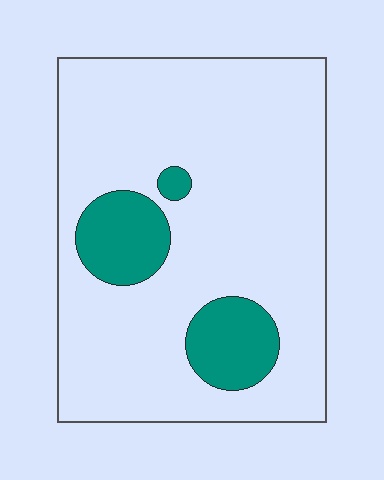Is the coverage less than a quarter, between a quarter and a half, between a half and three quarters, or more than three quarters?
Less than a quarter.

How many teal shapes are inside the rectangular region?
3.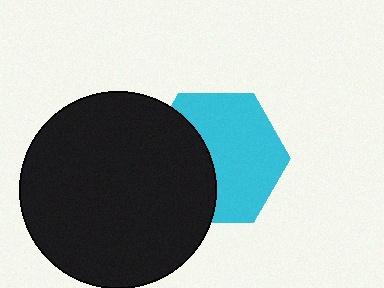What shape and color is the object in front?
The object in front is a black circle.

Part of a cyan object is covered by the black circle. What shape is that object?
It is a hexagon.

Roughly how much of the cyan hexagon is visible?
About half of it is visible (roughly 61%).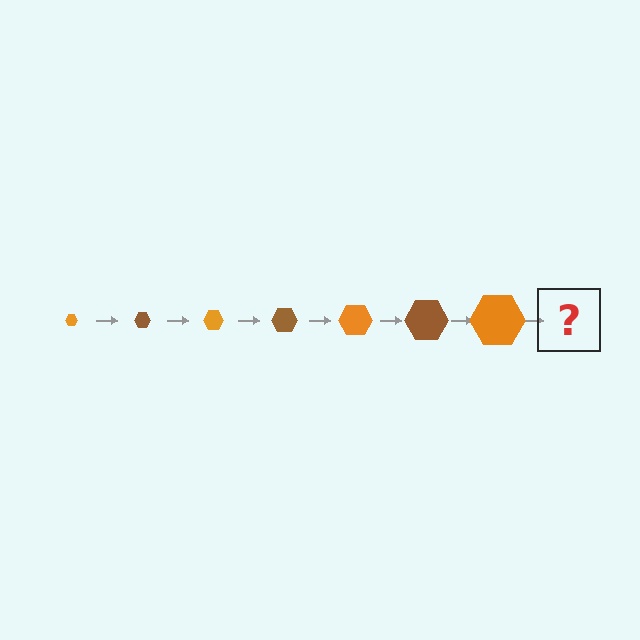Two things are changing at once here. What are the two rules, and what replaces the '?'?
The two rules are that the hexagon grows larger each step and the color cycles through orange and brown. The '?' should be a brown hexagon, larger than the previous one.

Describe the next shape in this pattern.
It should be a brown hexagon, larger than the previous one.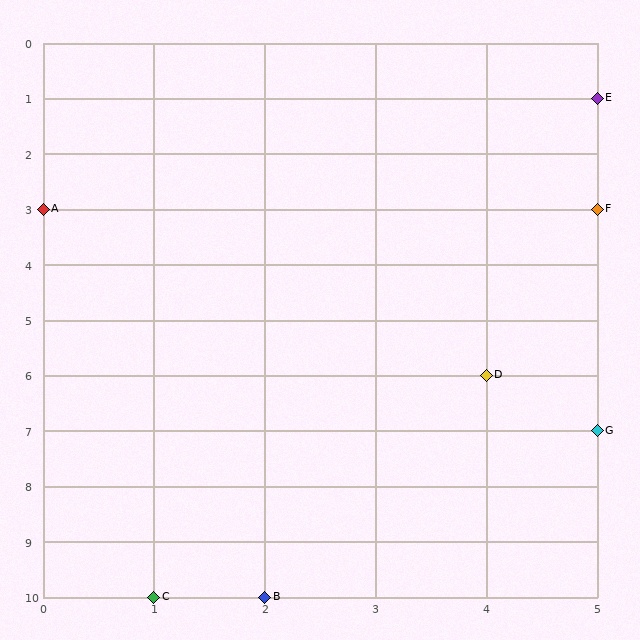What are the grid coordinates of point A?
Point A is at grid coordinates (0, 3).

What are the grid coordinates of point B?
Point B is at grid coordinates (2, 10).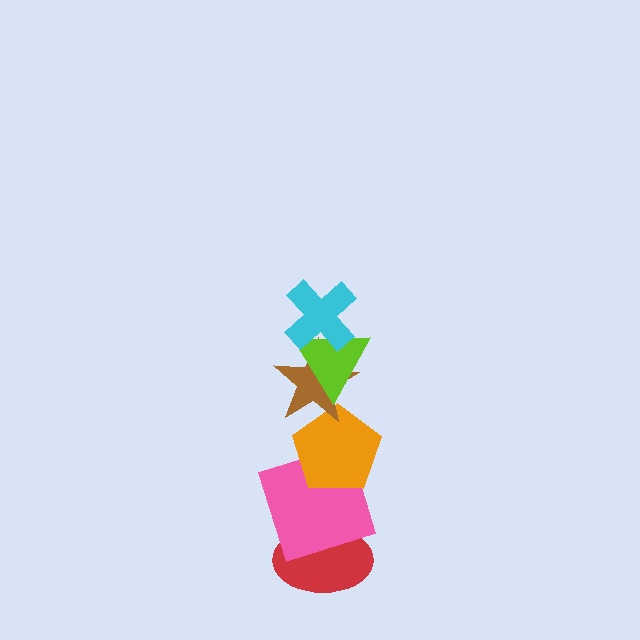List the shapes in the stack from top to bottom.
From top to bottom: the cyan cross, the lime triangle, the brown star, the orange pentagon, the pink square, the red ellipse.